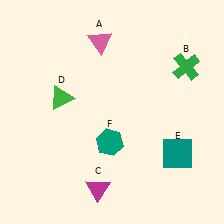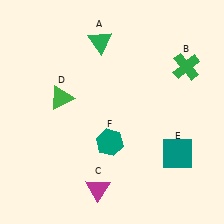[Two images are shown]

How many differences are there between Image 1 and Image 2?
There is 1 difference between the two images.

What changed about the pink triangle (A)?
In Image 1, A is pink. In Image 2, it changed to green.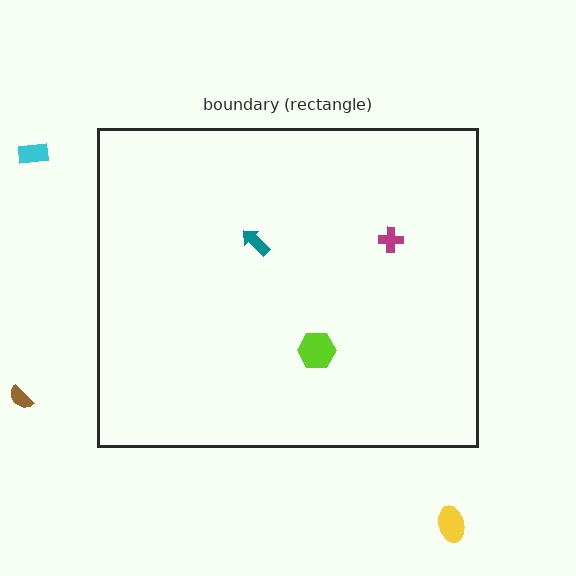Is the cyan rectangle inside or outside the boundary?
Outside.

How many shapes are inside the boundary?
3 inside, 3 outside.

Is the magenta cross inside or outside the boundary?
Inside.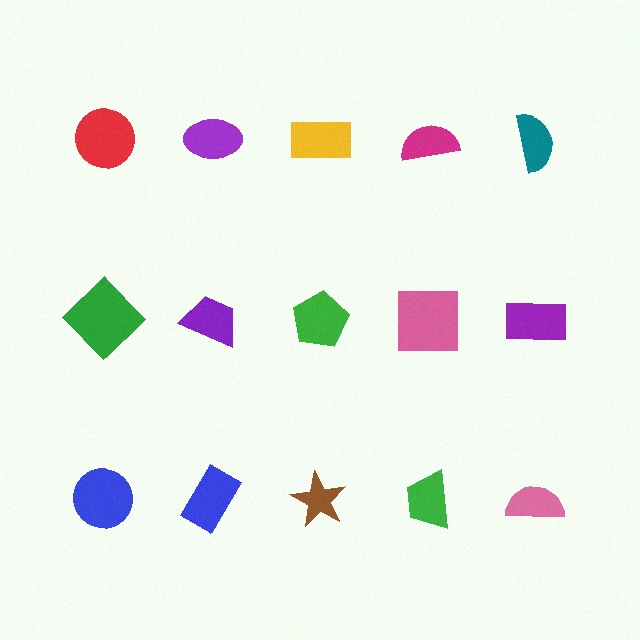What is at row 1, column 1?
A red circle.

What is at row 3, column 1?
A blue circle.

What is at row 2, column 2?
A purple trapezoid.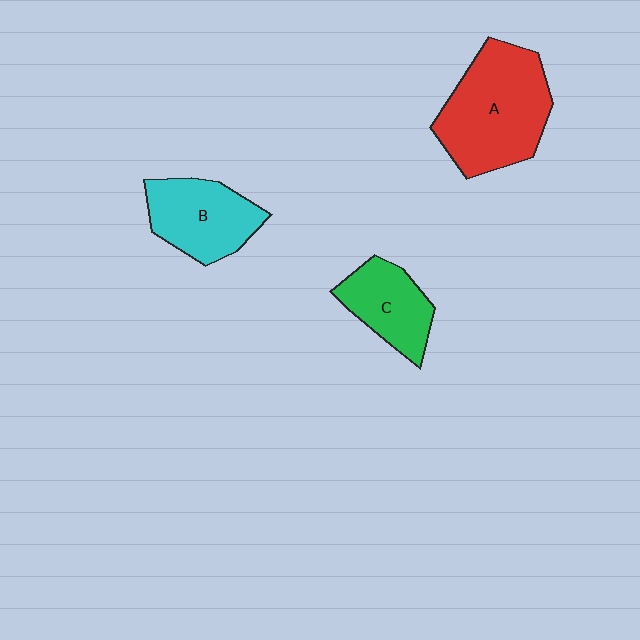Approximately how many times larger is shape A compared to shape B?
Approximately 1.5 times.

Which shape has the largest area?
Shape A (red).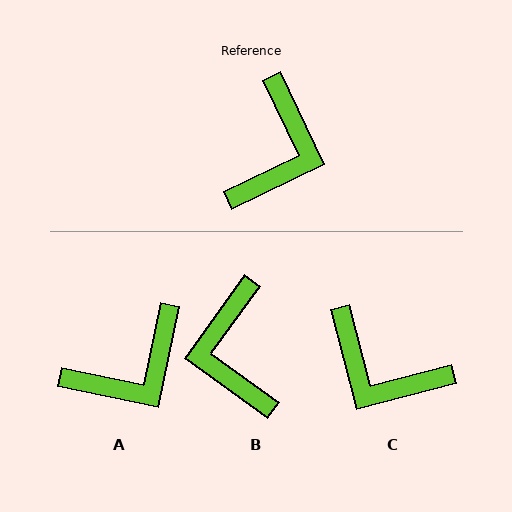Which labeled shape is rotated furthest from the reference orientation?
B, about 151 degrees away.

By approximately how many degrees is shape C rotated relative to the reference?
Approximately 101 degrees clockwise.